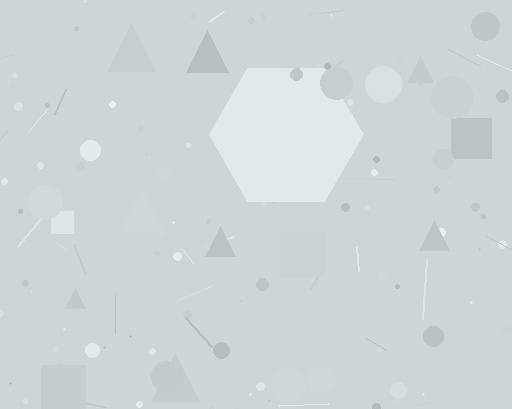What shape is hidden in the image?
A hexagon is hidden in the image.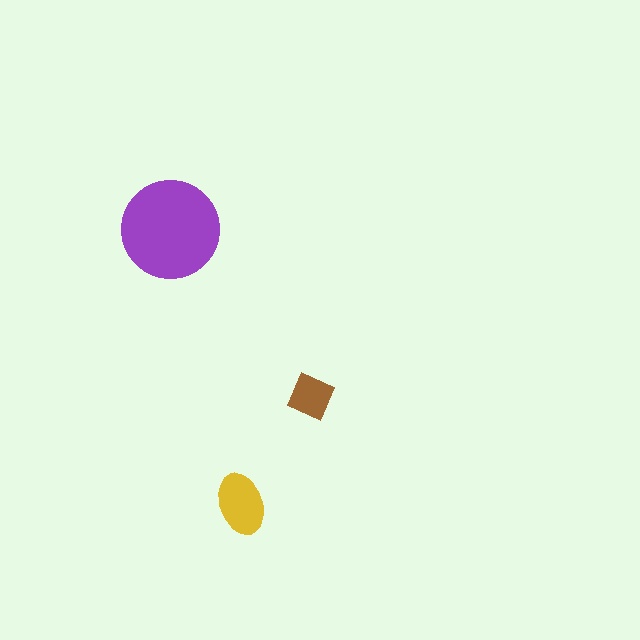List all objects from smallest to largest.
The brown diamond, the yellow ellipse, the purple circle.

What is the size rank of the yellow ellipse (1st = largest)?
2nd.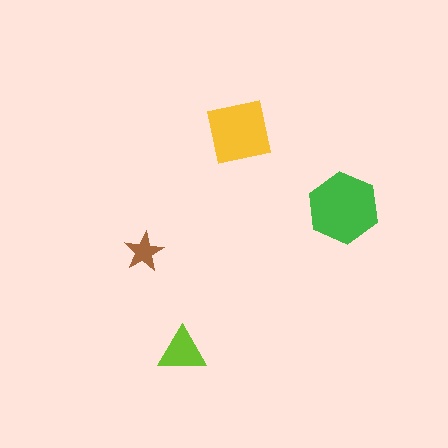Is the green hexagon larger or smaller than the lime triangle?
Larger.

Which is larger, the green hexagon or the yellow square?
The green hexagon.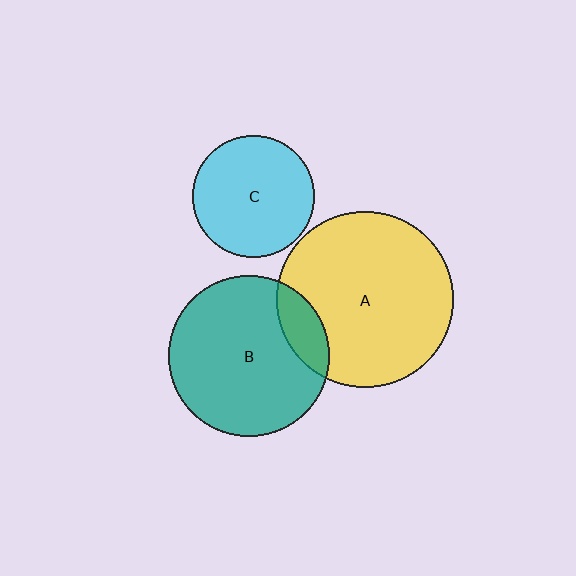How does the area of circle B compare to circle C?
Approximately 1.7 times.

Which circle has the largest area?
Circle A (yellow).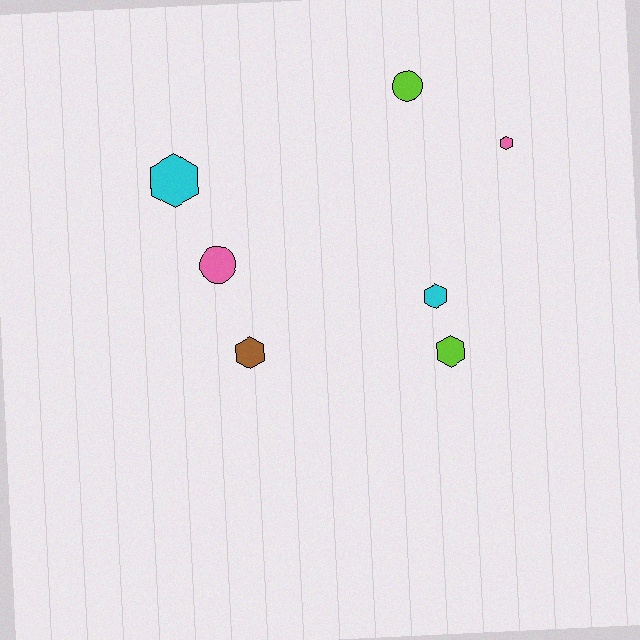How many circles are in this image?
There are 2 circles.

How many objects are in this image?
There are 7 objects.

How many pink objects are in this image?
There are 2 pink objects.